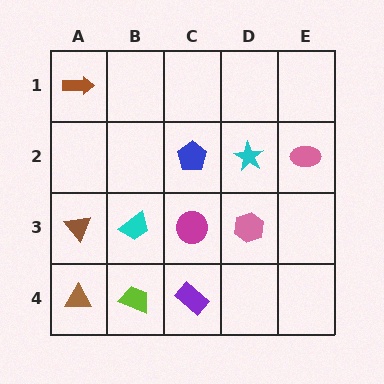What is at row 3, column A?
A brown triangle.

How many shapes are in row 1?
1 shape.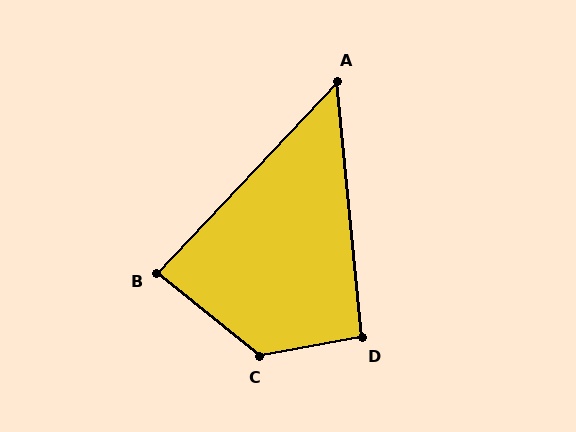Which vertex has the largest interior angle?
C, at approximately 131 degrees.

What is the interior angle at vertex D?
Approximately 94 degrees (approximately right).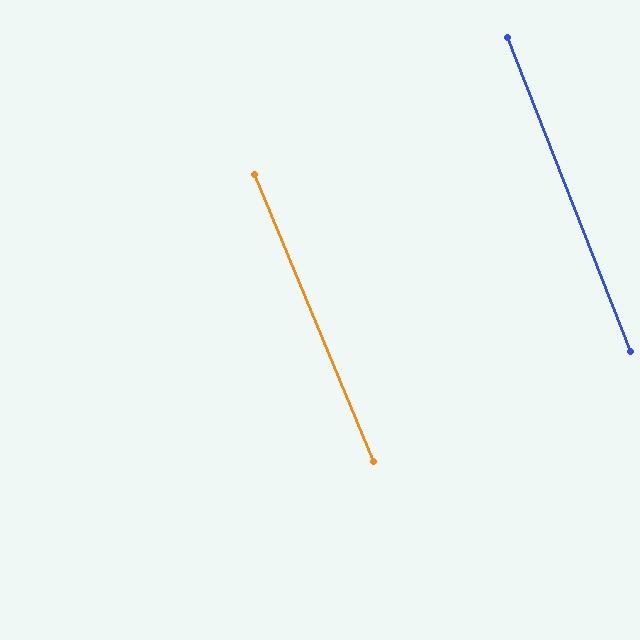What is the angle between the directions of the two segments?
Approximately 1 degree.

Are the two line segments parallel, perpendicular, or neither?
Parallel — their directions differ by only 0.8°.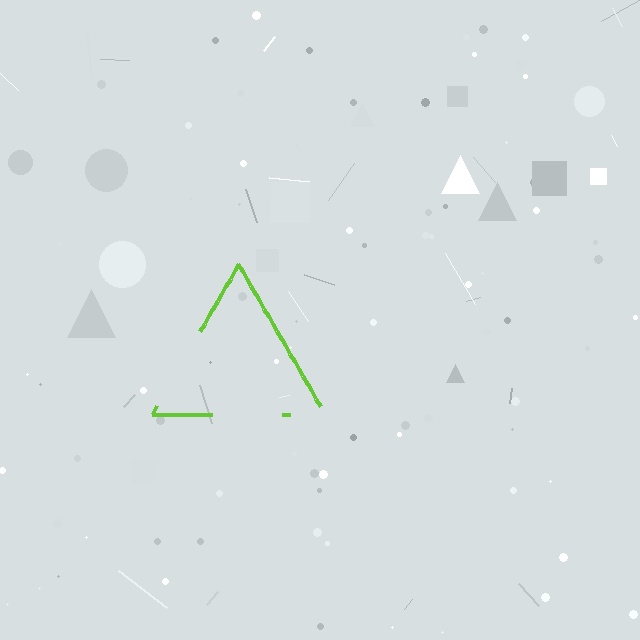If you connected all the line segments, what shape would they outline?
They would outline a triangle.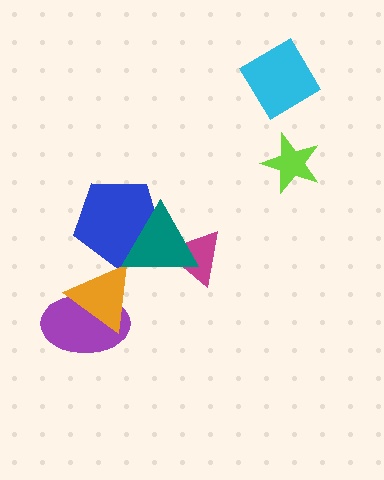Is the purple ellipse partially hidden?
Yes, it is partially covered by another shape.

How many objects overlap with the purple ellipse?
1 object overlaps with the purple ellipse.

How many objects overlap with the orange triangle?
2 objects overlap with the orange triangle.